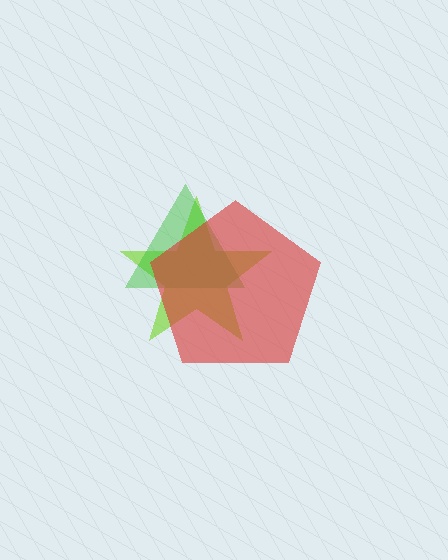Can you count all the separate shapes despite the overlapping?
Yes, there are 3 separate shapes.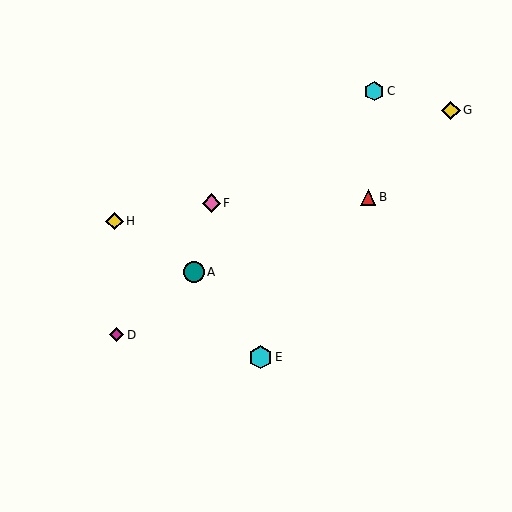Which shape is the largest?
The cyan hexagon (labeled E) is the largest.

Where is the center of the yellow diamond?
The center of the yellow diamond is at (114, 221).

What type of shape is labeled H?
Shape H is a yellow diamond.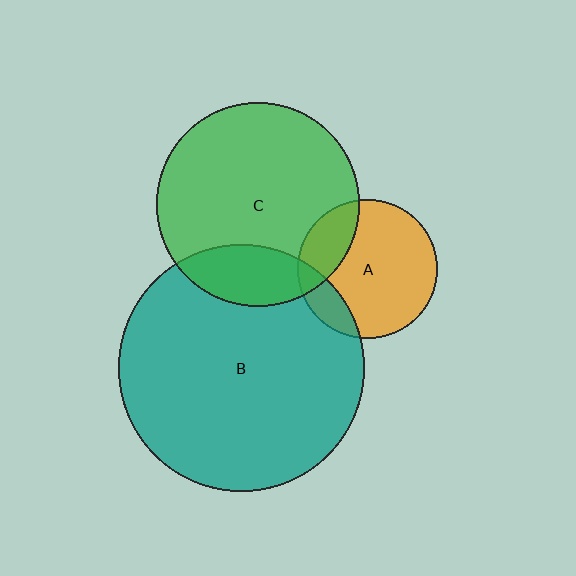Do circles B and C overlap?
Yes.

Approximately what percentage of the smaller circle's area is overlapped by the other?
Approximately 20%.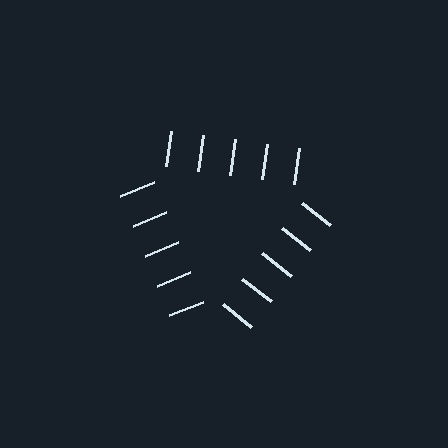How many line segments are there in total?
15 — 5 along each of the 3 edges.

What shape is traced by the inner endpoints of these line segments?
An illusory triangle — the line segments terminate on its edges but no continuous stroke is drawn.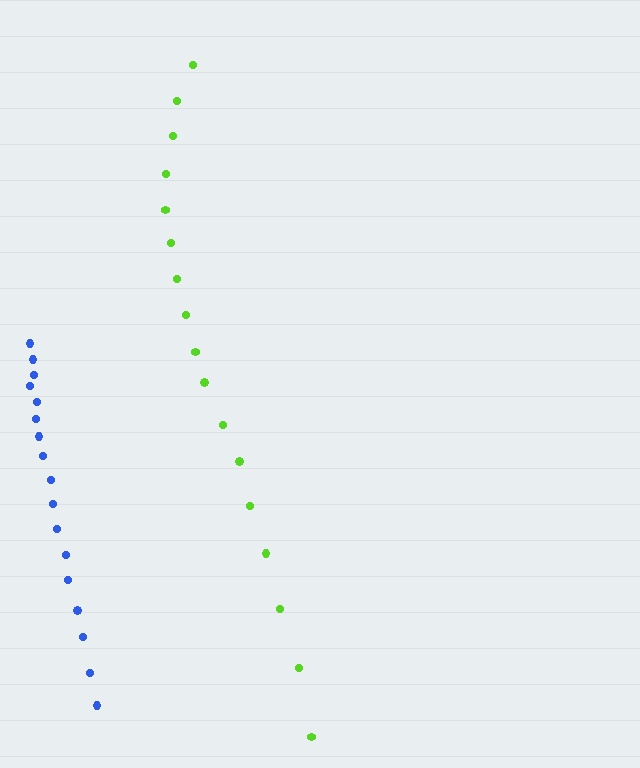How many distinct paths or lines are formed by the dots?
There are 2 distinct paths.